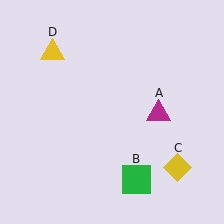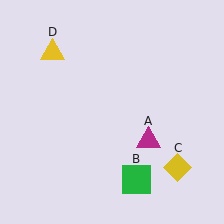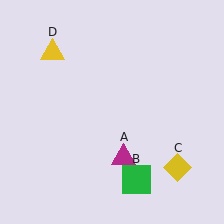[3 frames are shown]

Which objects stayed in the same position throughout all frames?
Green square (object B) and yellow diamond (object C) and yellow triangle (object D) remained stationary.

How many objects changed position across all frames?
1 object changed position: magenta triangle (object A).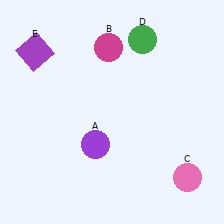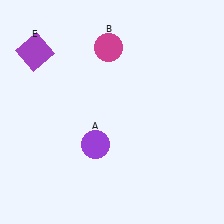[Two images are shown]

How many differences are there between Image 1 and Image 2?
There are 2 differences between the two images.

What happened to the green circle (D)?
The green circle (D) was removed in Image 2. It was in the top-right area of Image 1.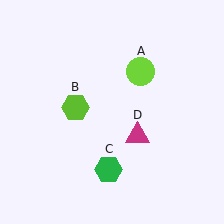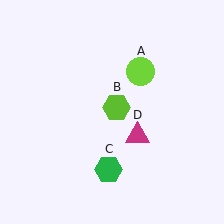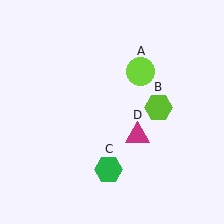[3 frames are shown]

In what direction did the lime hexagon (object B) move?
The lime hexagon (object B) moved right.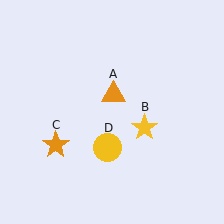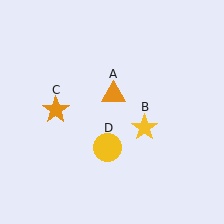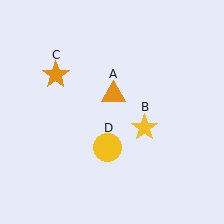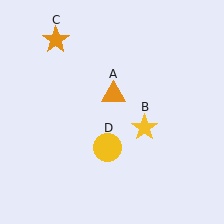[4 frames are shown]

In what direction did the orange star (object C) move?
The orange star (object C) moved up.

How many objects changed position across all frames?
1 object changed position: orange star (object C).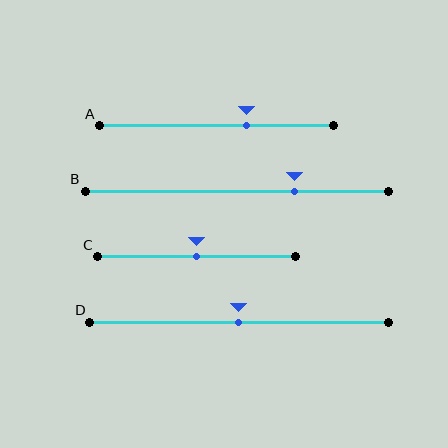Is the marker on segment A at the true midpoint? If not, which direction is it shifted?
No, the marker on segment A is shifted to the right by about 13% of the segment length.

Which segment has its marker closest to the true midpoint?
Segment C has its marker closest to the true midpoint.